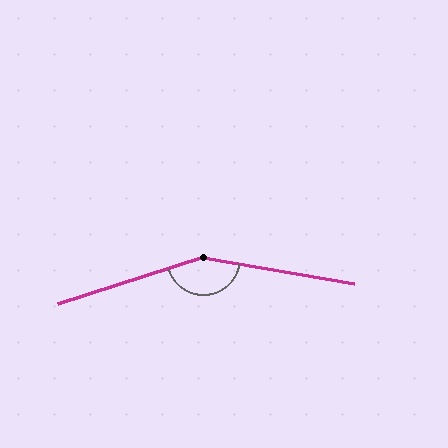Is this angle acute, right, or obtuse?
It is obtuse.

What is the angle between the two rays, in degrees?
Approximately 152 degrees.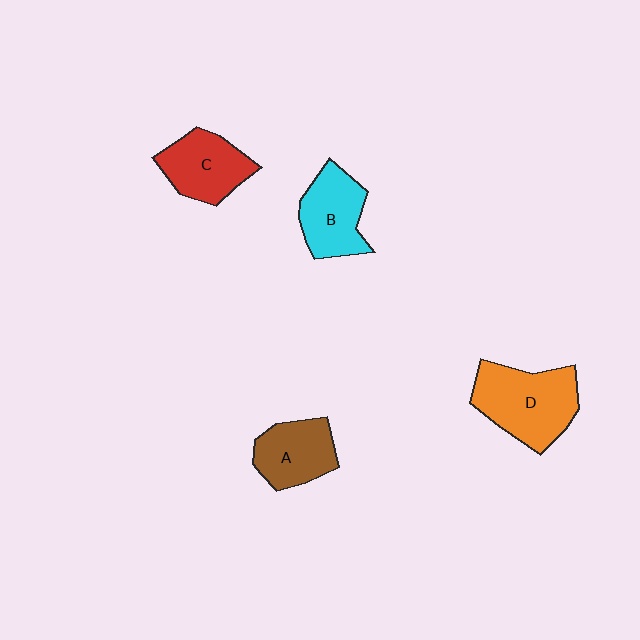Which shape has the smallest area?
Shape A (brown).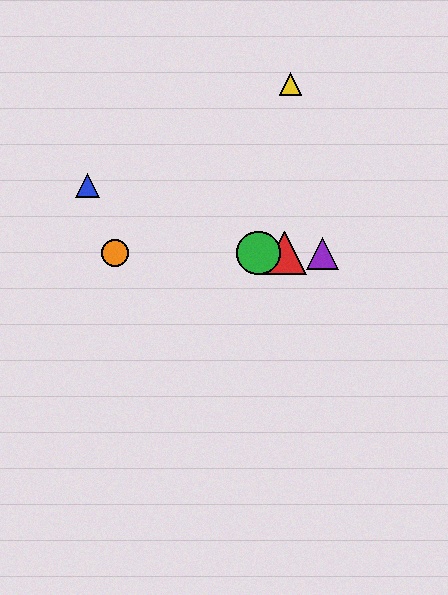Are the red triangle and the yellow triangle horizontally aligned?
No, the red triangle is at y≈253 and the yellow triangle is at y≈84.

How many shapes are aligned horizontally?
4 shapes (the red triangle, the green circle, the purple triangle, the orange circle) are aligned horizontally.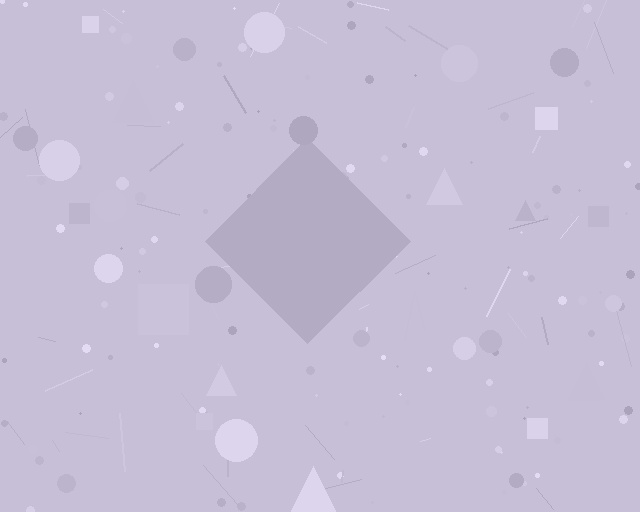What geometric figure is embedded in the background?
A diamond is embedded in the background.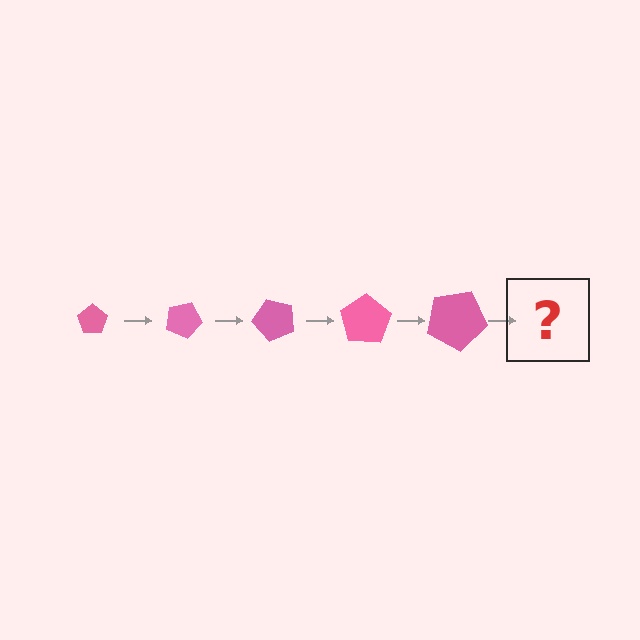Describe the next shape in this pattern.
It should be a pentagon, larger than the previous one and rotated 125 degrees from the start.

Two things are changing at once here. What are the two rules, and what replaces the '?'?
The two rules are that the pentagon grows larger each step and it rotates 25 degrees each step. The '?' should be a pentagon, larger than the previous one and rotated 125 degrees from the start.